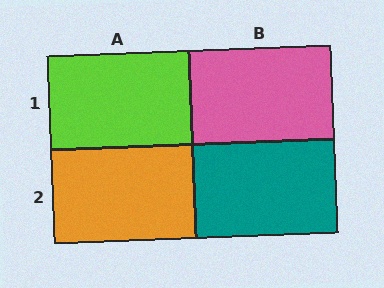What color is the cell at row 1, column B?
Pink.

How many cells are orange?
1 cell is orange.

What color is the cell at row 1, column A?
Lime.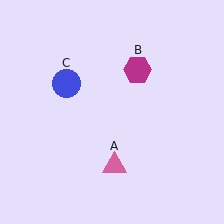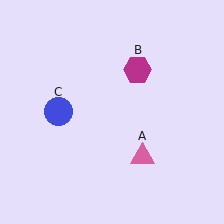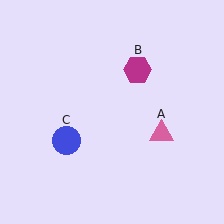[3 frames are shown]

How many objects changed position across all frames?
2 objects changed position: pink triangle (object A), blue circle (object C).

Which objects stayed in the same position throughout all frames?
Magenta hexagon (object B) remained stationary.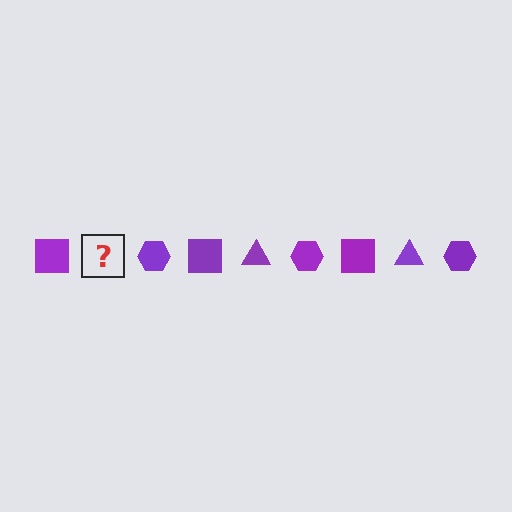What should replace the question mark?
The question mark should be replaced with a purple triangle.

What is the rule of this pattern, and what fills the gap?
The rule is that the pattern cycles through square, triangle, hexagon shapes in purple. The gap should be filled with a purple triangle.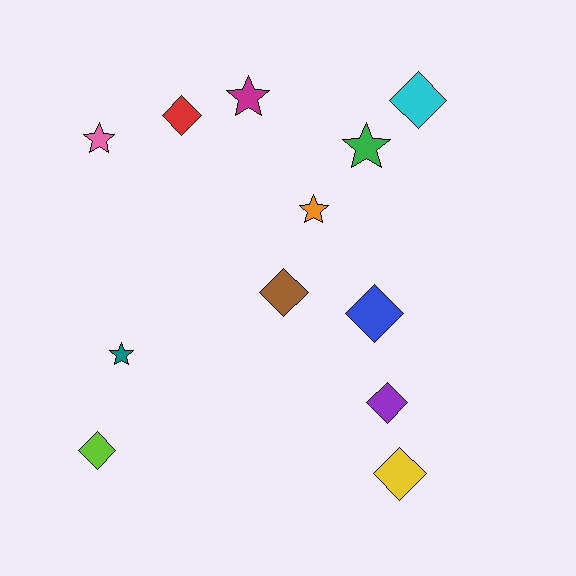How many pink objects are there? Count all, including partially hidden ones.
There is 1 pink object.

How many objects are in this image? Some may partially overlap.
There are 12 objects.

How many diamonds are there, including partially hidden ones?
There are 7 diamonds.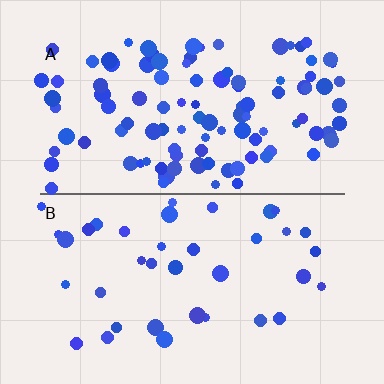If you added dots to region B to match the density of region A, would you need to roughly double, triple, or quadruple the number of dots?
Approximately triple.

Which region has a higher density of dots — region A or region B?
A (the top).